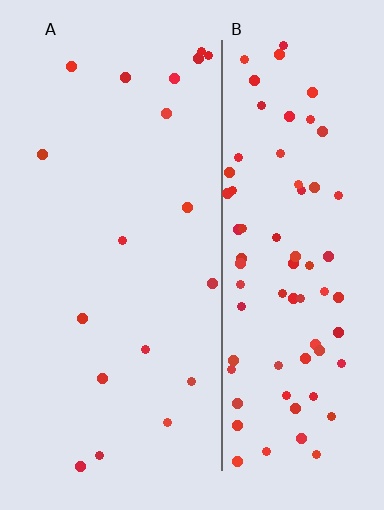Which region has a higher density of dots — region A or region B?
B (the right).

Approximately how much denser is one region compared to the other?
Approximately 4.3× — region B over region A.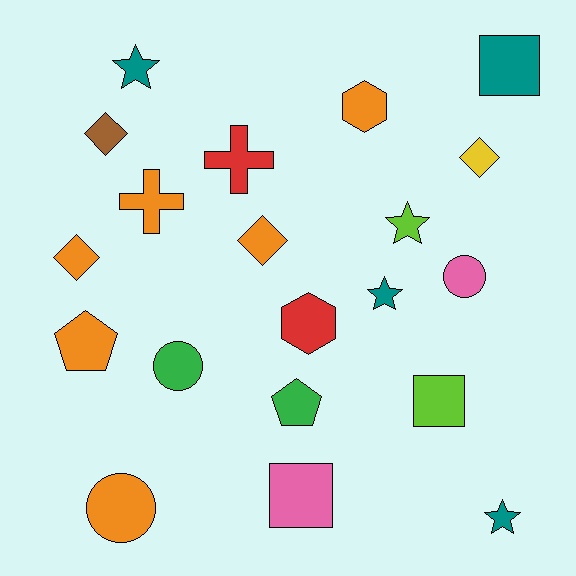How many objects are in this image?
There are 20 objects.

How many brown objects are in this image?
There is 1 brown object.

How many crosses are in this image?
There are 2 crosses.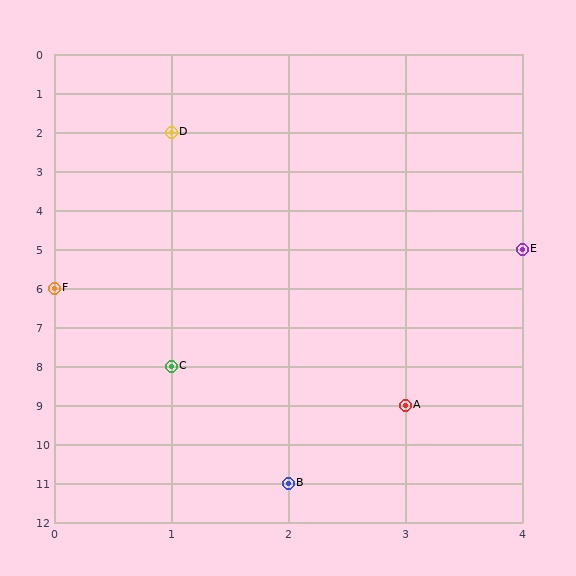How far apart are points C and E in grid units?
Points C and E are 3 columns and 3 rows apart (about 4.2 grid units diagonally).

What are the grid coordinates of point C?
Point C is at grid coordinates (1, 8).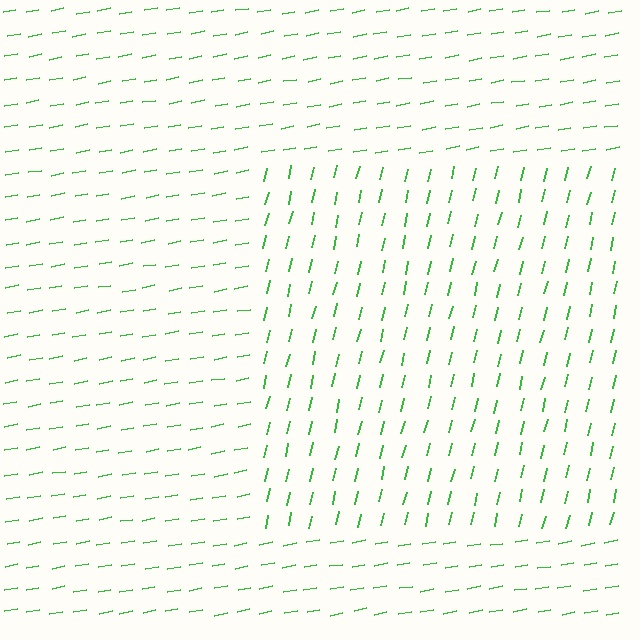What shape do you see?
I see a rectangle.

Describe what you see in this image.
The image is filled with small green line segments. A rectangle region in the image has lines oriented differently from the surrounding lines, creating a visible texture boundary.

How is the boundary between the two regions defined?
The boundary is defined purely by a change in line orientation (approximately 66 degrees difference). All lines are the same color and thickness.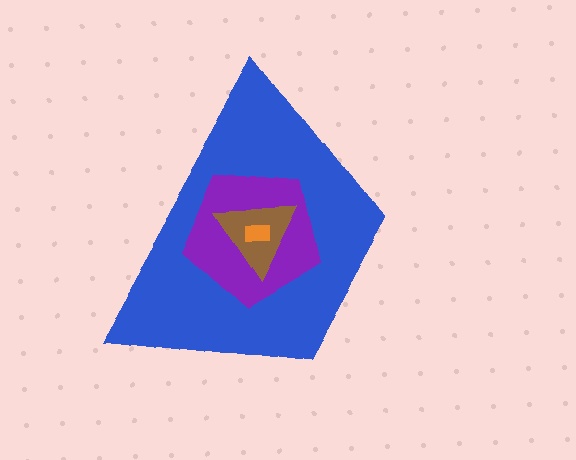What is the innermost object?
The orange rectangle.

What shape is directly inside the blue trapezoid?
The purple pentagon.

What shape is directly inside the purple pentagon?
The brown triangle.